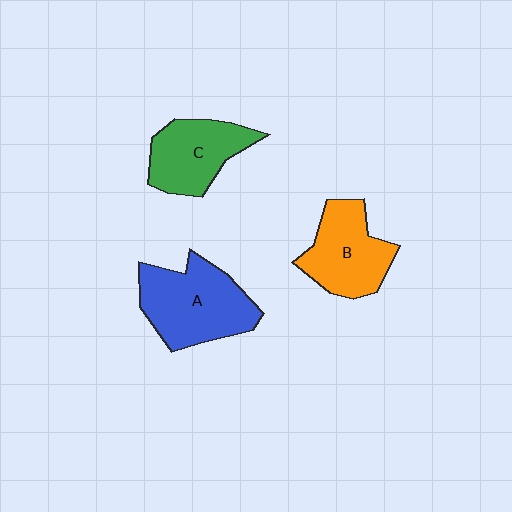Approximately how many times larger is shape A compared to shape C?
Approximately 1.3 times.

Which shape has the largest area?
Shape A (blue).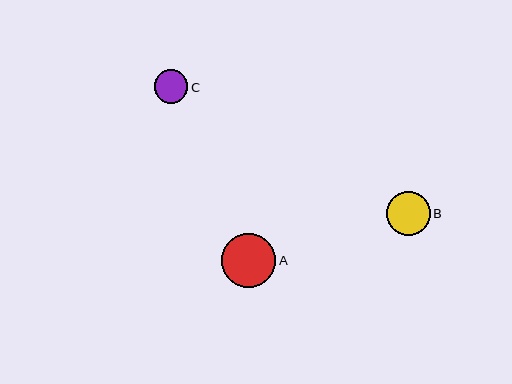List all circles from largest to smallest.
From largest to smallest: A, B, C.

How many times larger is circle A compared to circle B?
Circle A is approximately 1.2 times the size of circle B.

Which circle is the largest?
Circle A is the largest with a size of approximately 54 pixels.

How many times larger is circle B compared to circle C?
Circle B is approximately 1.3 times the size of circle C.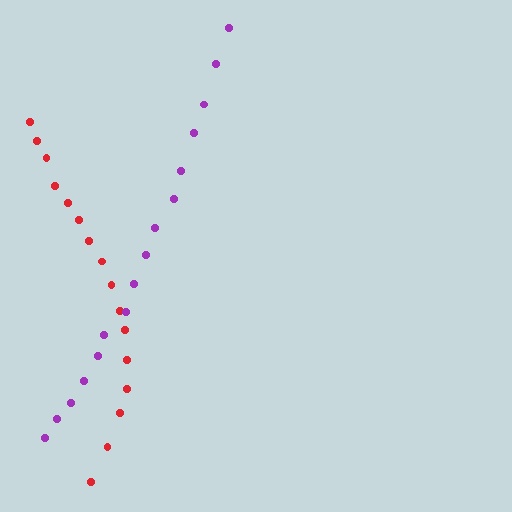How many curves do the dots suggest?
There are 2 distinct paths.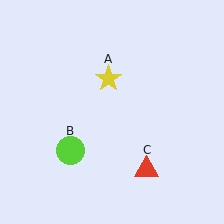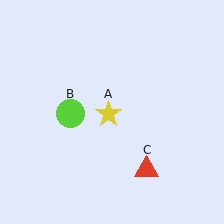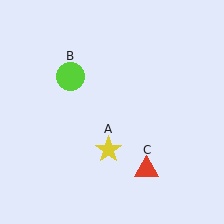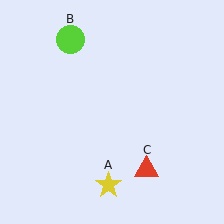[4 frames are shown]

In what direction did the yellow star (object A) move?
The yellow star (object A) moved down.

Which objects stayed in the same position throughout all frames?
Red triangle (object C) remained stationary.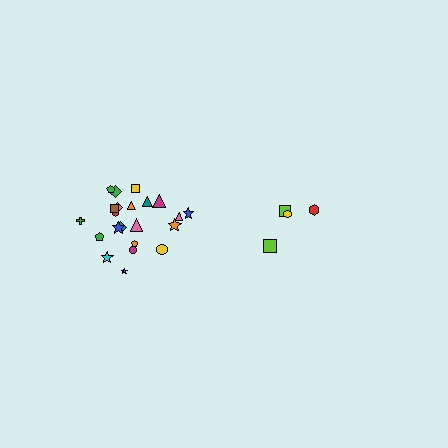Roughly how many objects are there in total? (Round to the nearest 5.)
Roughly 25 objects in total.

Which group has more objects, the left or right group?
The left group.